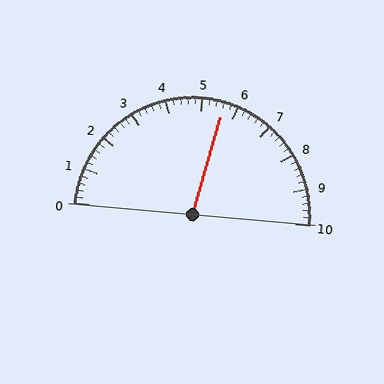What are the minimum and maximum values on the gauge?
The gauge ranges from 0 to 10.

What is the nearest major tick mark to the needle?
The nearest major tick mark is 6.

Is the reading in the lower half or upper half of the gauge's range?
The reading is in the upper half of the range (0 to 10).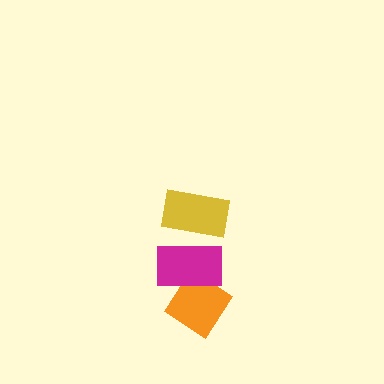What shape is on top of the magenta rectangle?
The yellow rectangle is on top of the magenta rectangle.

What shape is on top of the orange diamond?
The magenta rectangle is on top of the orange diamond.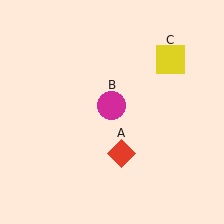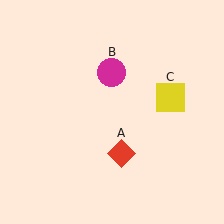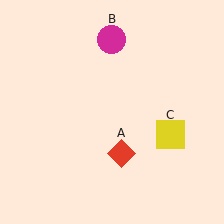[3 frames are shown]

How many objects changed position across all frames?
2 objects changed position: magenta circle (object B), yellow square (object C).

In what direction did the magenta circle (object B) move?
The magenta circle (object B) moved up.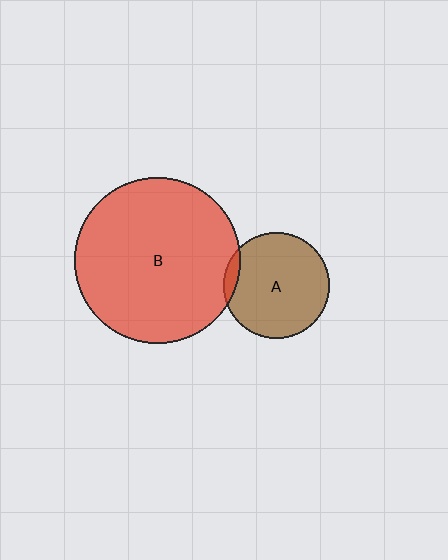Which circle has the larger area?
Circle B (red).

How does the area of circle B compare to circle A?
Approximately 2.5 times.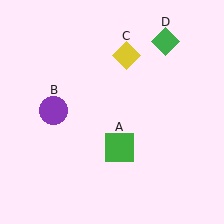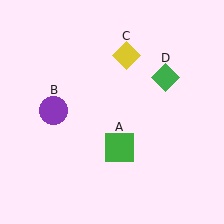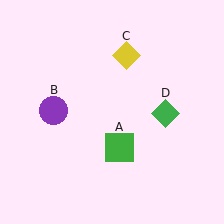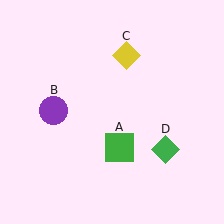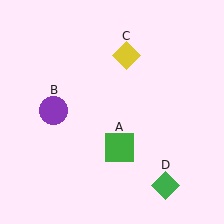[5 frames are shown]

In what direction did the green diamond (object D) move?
The green diamond (object D) moved down.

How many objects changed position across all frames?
1 object changed position: green diamond (object D).